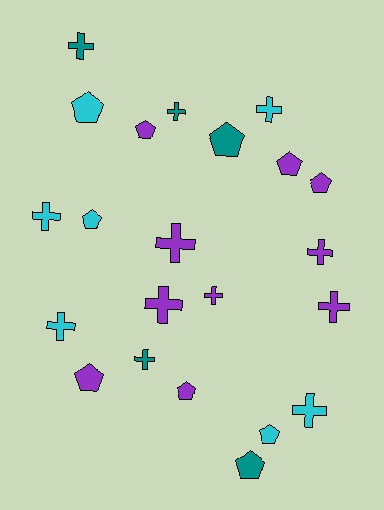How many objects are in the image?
There are 22 objects.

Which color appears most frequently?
Purple, with 10 objects.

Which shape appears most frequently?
Cross, with 12 objects.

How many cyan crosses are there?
There are 4 cyan crosses.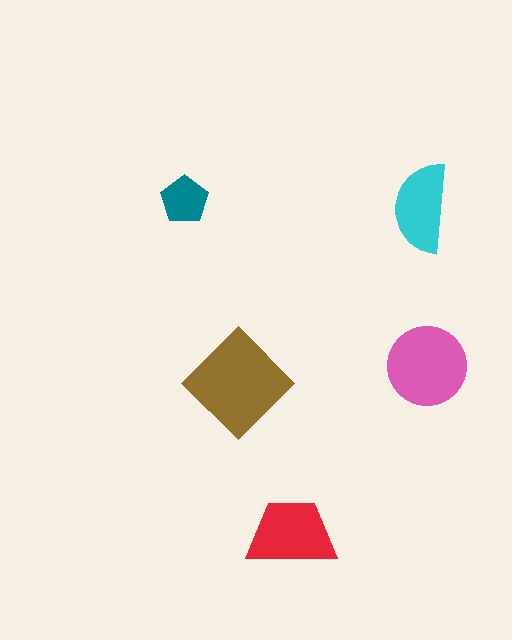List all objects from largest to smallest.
The brown diamond, the pink circle, the red trapezoid, the cyan semicircle, the teal pentagon.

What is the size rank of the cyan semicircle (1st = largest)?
4th.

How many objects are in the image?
There are 5 objects in the image.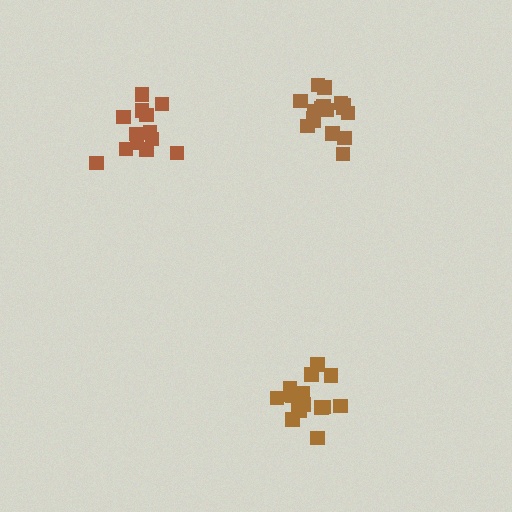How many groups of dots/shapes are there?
There are 3 groups.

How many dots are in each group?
Group 1: 17 dots, Group 2: 17 dots, Group 3: 13 dots (47 total).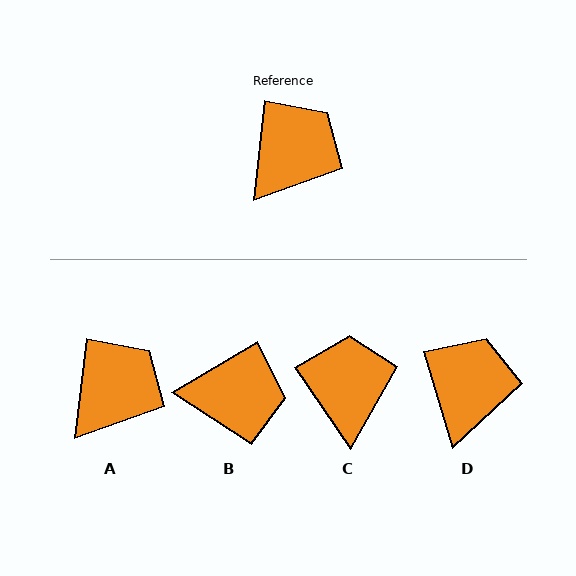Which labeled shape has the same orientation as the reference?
A.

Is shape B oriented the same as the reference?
No, it is off by about 53 degrees.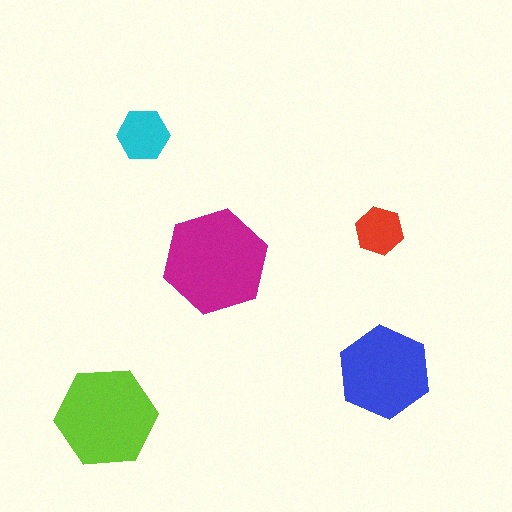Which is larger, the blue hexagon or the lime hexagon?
The lime one.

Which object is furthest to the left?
The lime hexagon is leftmost.